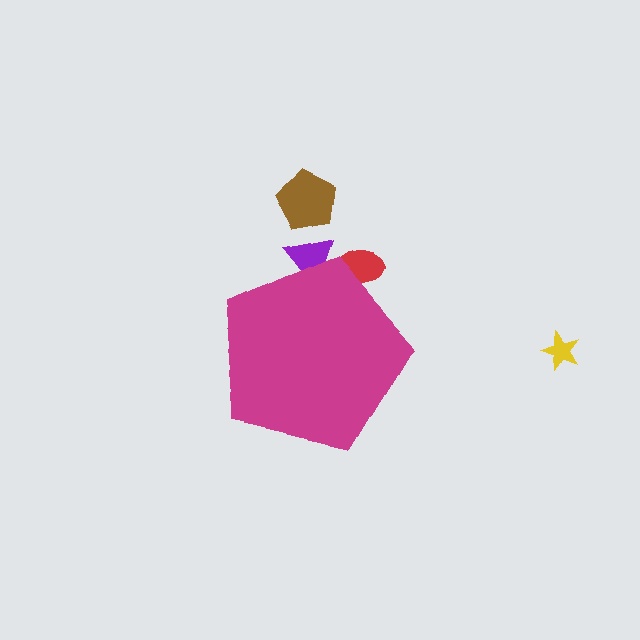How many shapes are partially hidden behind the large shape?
2 shapes are partially hidden.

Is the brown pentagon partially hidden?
No, the brown pentagon is fully visible.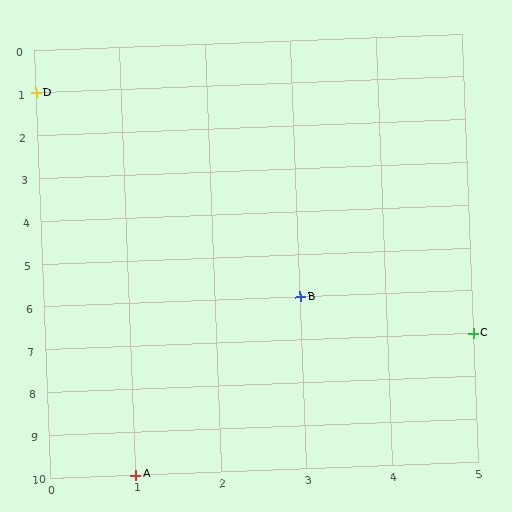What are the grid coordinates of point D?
Point D is at grid coordinates (0, 1).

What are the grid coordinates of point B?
Point B is at grid coordinates (3, 6).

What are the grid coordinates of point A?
Point A is at grid coordinates (1, 10).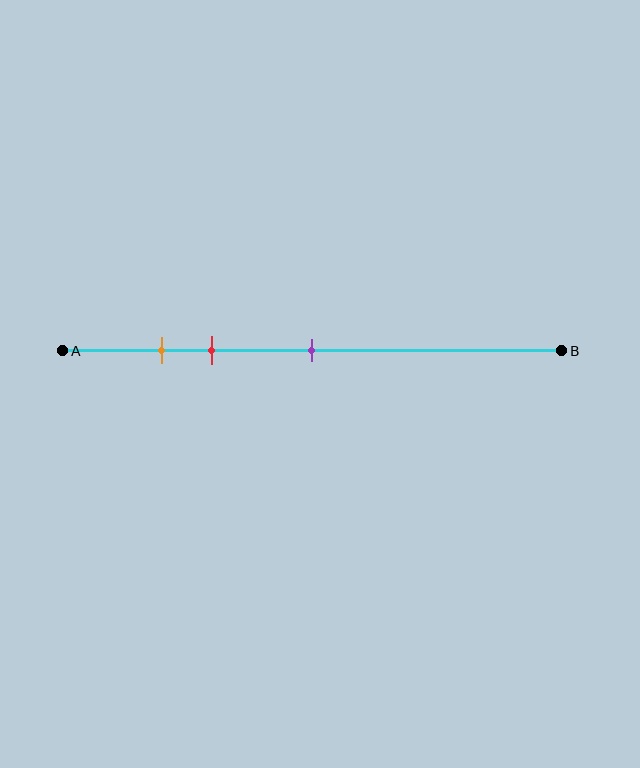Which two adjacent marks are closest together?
The orange and red marks are the closest adjacent pair.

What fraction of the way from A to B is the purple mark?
The purple mark is approximately 50% (0.5) of the way from A to B.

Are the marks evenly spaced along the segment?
No, the marks are not evenly spaced.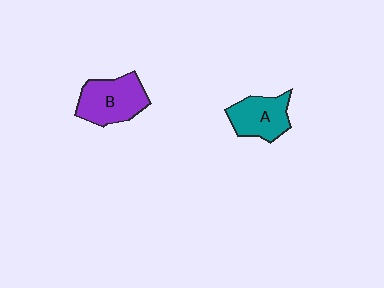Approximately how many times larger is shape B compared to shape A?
Approximately 1.2 times.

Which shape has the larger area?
Shape B (purple).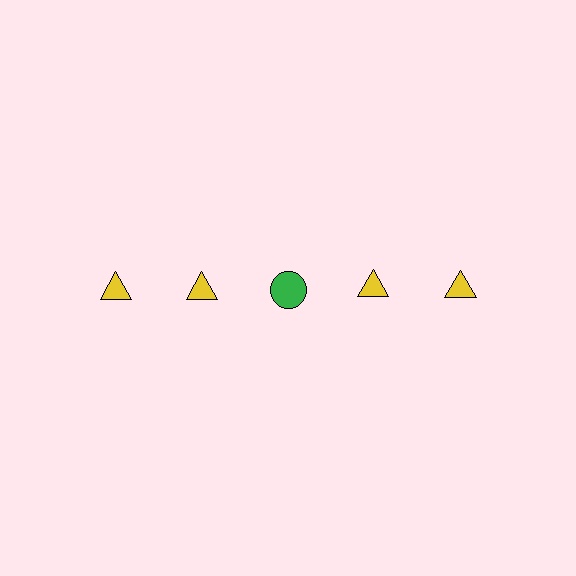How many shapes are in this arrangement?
There are 5 shapes arranged in a grid pattern.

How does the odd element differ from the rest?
It differs in both color (green instead of yellow) and shape (circle instead of triangle).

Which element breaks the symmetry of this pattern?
The green circle in the top row, center column breaks the symmetry. All other shapes are yellow triangles.